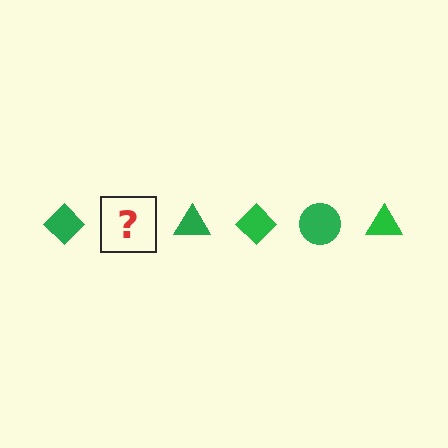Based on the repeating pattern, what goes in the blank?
The blank should be a green circle.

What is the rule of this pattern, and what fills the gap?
The rule is that the pattern cycles through diamond, circle, triangle shapes in green. The gap should be filled with a green circle.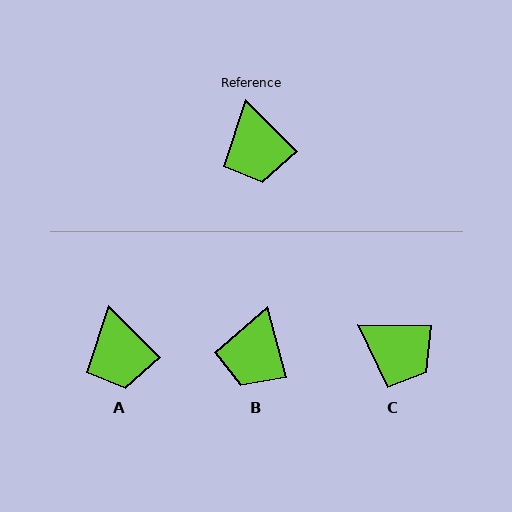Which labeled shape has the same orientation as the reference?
A.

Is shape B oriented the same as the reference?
No, it is off by about 31 degrees.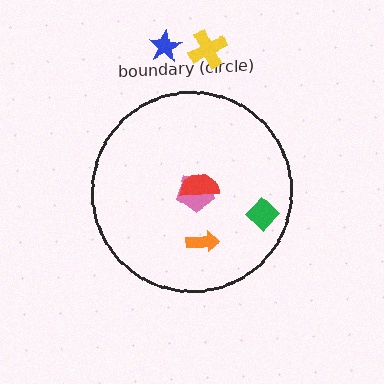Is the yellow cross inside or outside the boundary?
Outside.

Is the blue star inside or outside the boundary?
Outside.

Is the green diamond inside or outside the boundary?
Inside.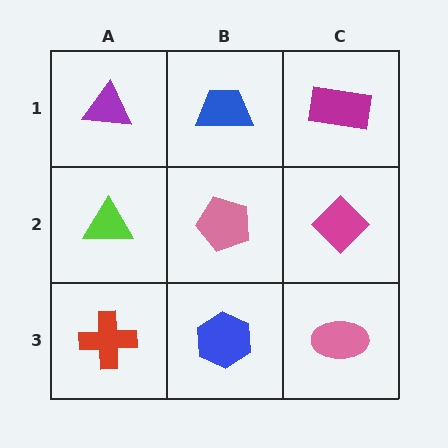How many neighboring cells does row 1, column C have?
2.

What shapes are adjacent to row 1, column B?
A pink pentagon (row 2, column B), a purple triangle (row 1, column A), a magenta rectangle (row 1, column C).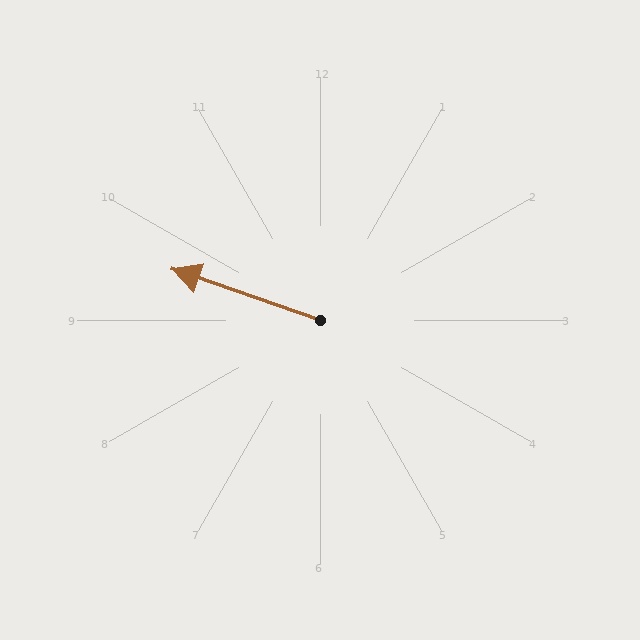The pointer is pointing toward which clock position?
Roughly 10 o'clock.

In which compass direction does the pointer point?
West.